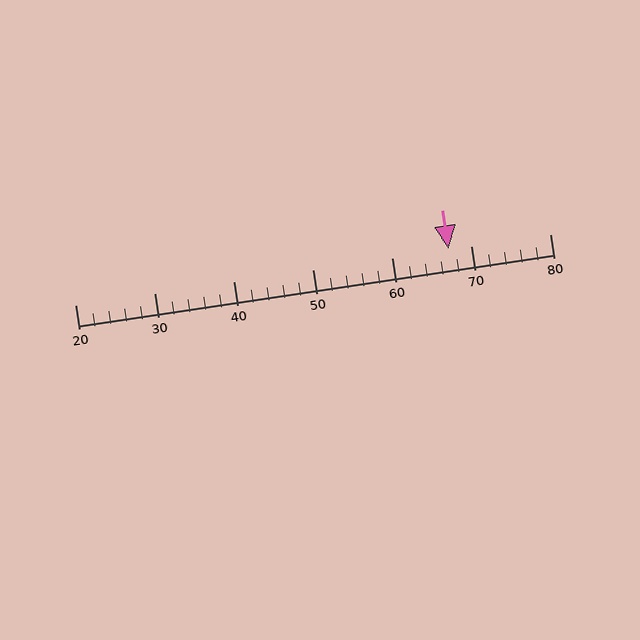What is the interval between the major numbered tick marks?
The major tick marks are spaced 10 units apart.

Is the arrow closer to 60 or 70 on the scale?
The arrow is closer to 70.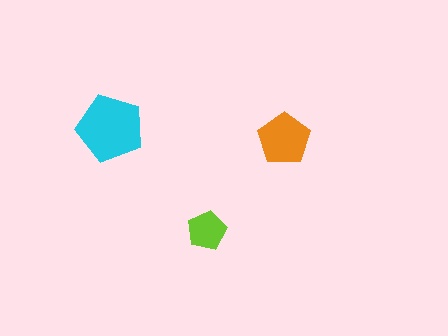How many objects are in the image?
There are 3 objects in the image.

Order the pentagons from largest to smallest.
the cyan one, the orange one, the lime one.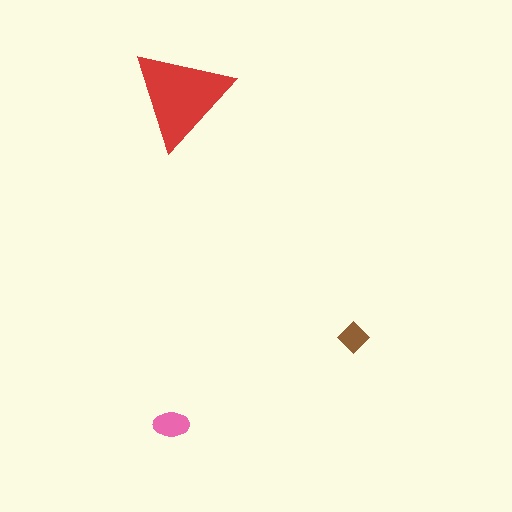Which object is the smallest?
The brown diamond.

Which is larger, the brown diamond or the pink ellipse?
The pink ellipse.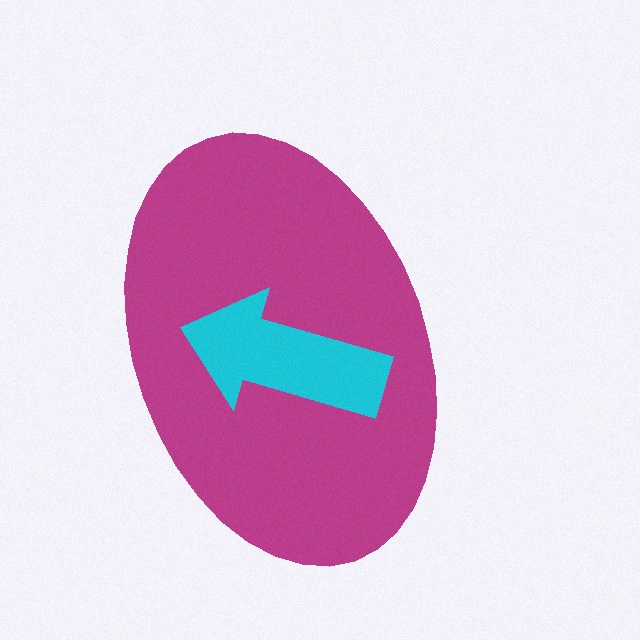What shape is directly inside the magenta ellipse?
The cyan arrow.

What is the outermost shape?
The magenta ellipse.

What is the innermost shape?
The cyan arrow.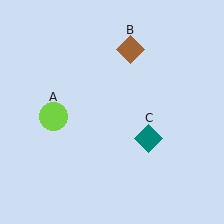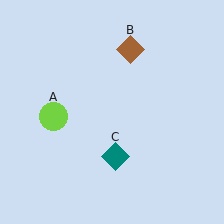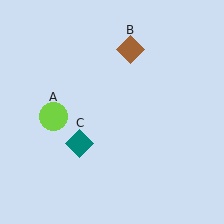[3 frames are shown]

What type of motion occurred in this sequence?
The teal diamond (object C) rotated clockwise around the center of the scene.